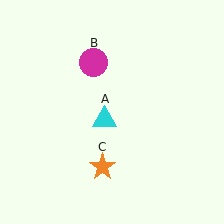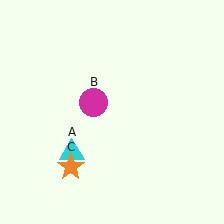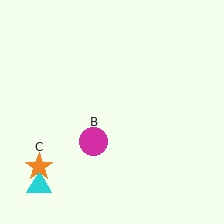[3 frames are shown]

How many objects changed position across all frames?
3 objects changed position: cyan triangle (object A), magenta circle (object B), orange star (object C).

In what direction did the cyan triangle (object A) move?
The cyan triangle (object A) moved down and to the left.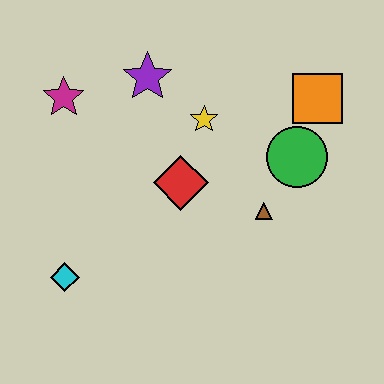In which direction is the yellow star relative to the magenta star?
The yellow star is to the right of the magenta star.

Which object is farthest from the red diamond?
The orange square is farthest from the red diamond.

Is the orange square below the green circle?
No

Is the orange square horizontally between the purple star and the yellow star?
No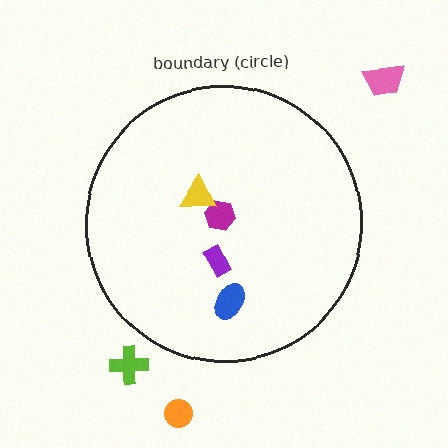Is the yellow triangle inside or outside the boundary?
Inside.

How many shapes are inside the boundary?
4 inside, 3 outside.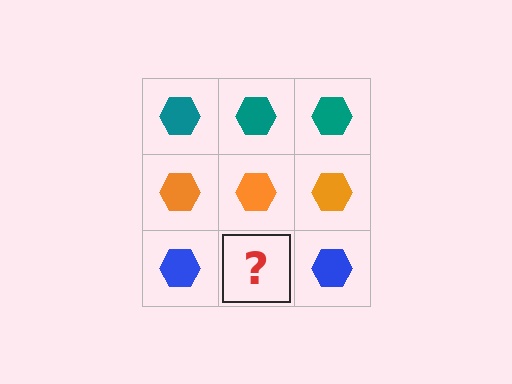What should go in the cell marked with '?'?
The missing cell should contain a blue hexagon.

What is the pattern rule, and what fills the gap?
The rule is that each row has a consistent color. The gap should be filled with a blue hexagon.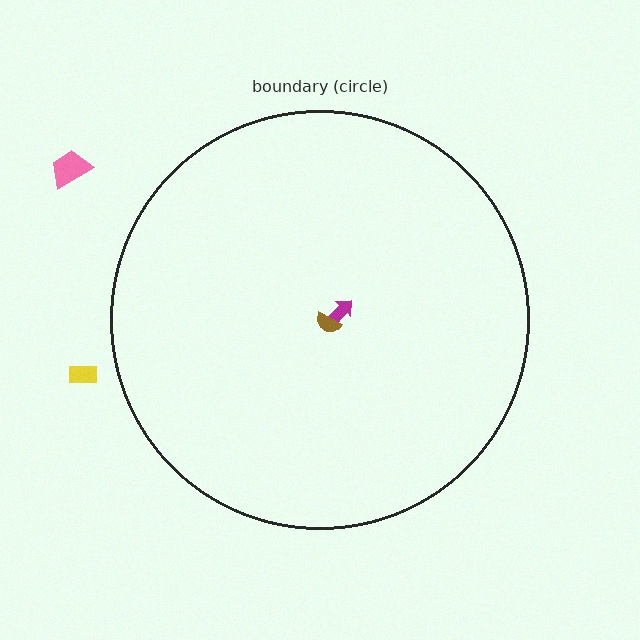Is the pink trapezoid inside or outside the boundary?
Outside.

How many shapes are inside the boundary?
2 inside, 2 outside.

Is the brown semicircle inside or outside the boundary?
Inside.